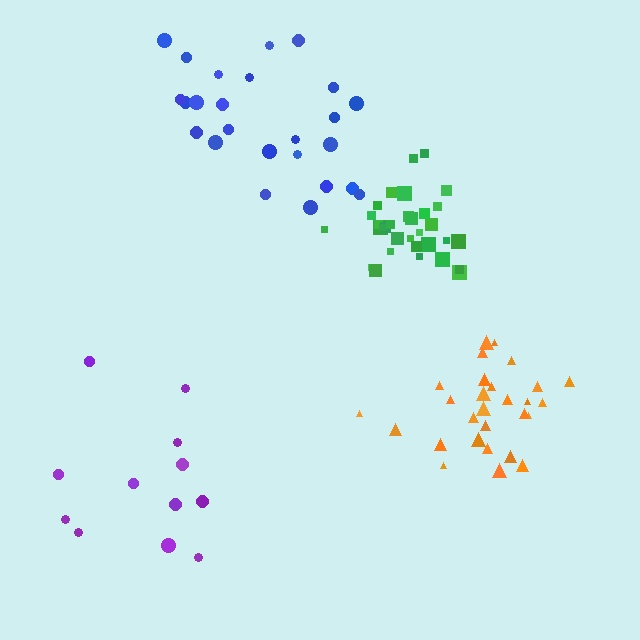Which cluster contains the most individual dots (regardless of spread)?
Green (32).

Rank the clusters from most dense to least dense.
green, orange, blue, purple.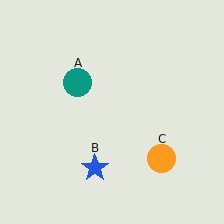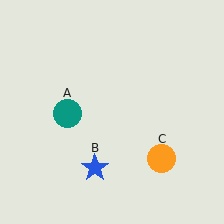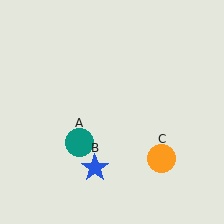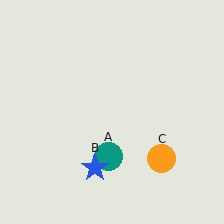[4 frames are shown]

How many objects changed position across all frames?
1 object changed position: teal circle (object A).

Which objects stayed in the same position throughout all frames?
Blue star (object B) and orange circle (object C) remained stationary.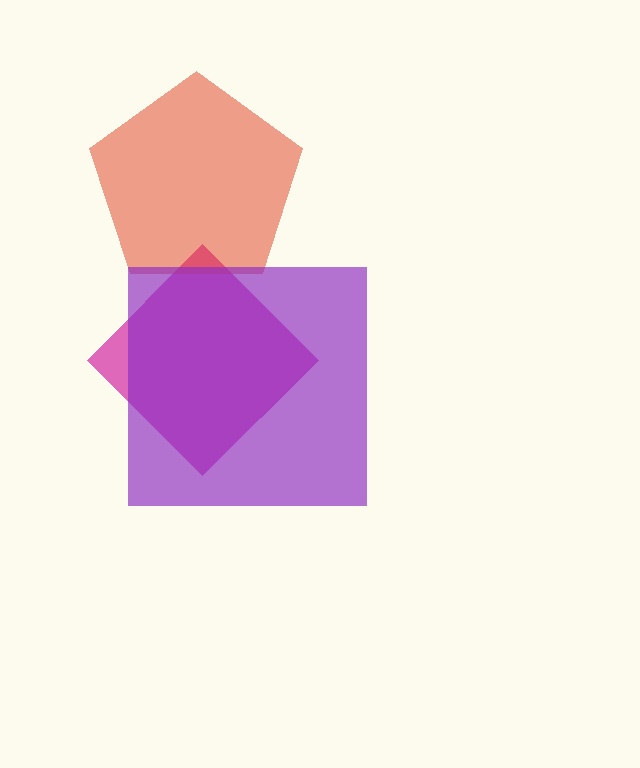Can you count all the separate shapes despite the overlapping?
Yes, there are 3 separate shapes.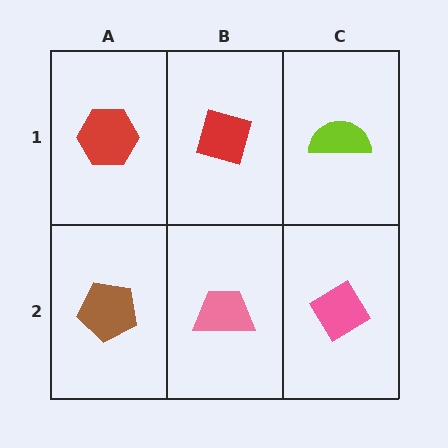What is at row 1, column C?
A lime semicircle.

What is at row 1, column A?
A red hexagon.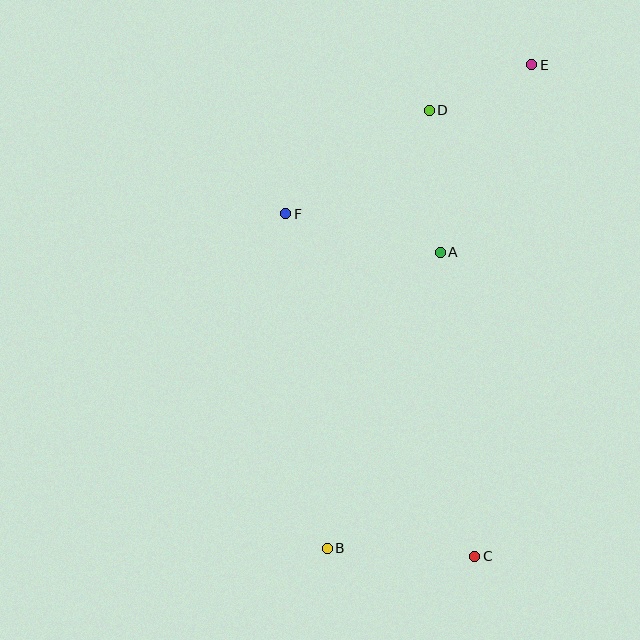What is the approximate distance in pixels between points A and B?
The distance between A and B is approximately 317 pixels.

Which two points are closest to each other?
Points D and E are closest to each other.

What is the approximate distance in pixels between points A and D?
The distance between A and D is approximately 142 pixels.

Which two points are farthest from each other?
Points B and E are farthest from each other.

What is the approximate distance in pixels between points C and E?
The distance between C and E is approximately 495 pixels.